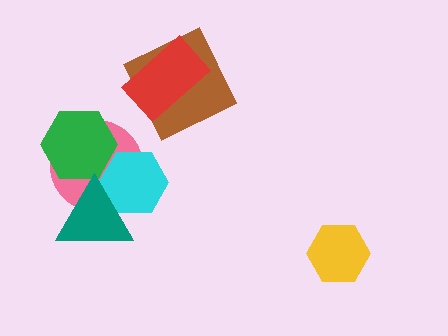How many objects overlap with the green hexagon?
2 objects overlap with the green hexagon.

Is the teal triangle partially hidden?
No, no other shape covers it.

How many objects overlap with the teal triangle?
3 objects overlap with the teal triangle.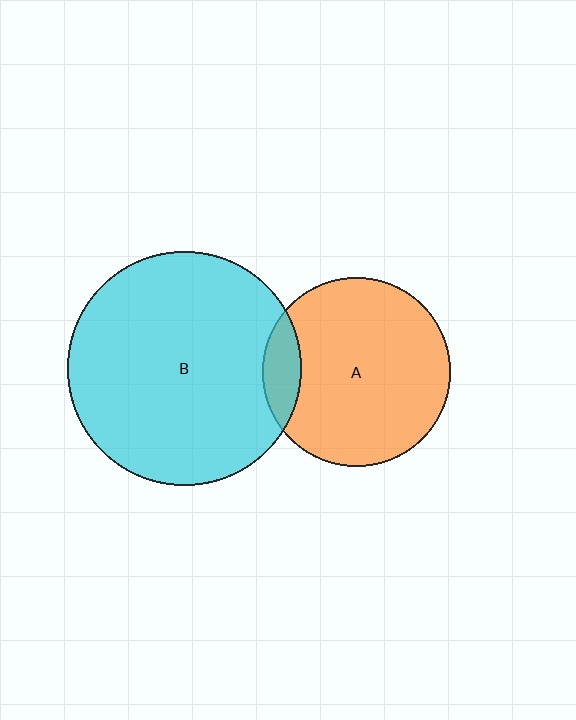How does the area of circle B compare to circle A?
Approximately 1.5 times.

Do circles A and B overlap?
Yes.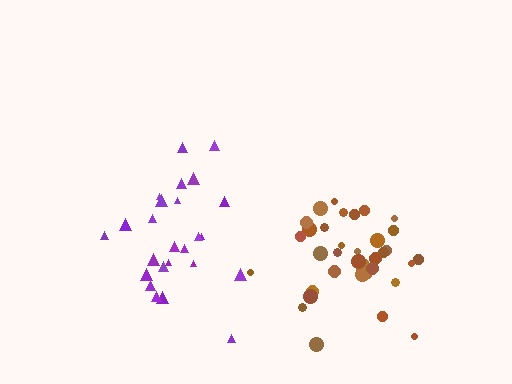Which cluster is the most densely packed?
Brown.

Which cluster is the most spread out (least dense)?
Purple.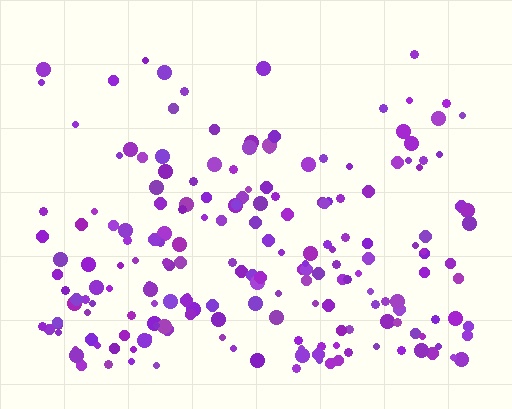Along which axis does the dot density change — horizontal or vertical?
Vertical.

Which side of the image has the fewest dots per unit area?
The top.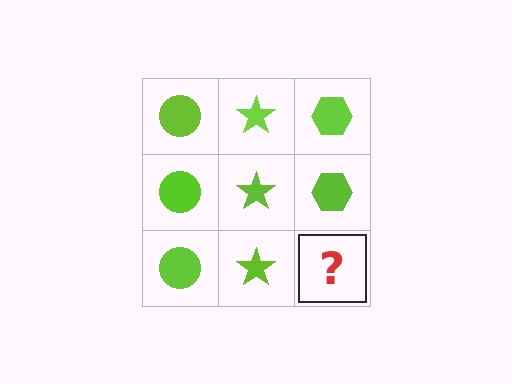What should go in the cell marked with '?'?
The missing cell should contain a lime hexagon.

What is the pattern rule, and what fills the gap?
The rule is that each column has a consistent shape. The gap should be filled with a lime hexagon.